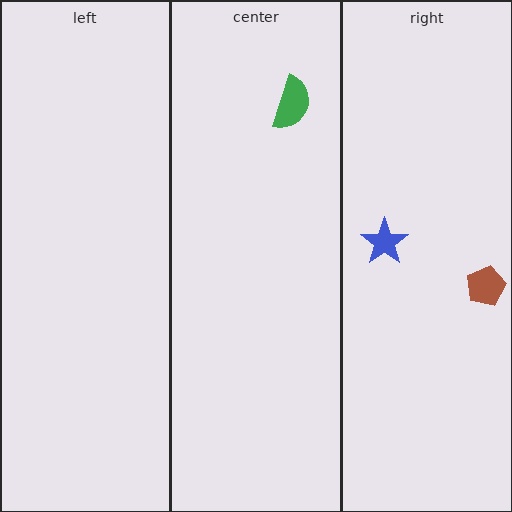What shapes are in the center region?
The green semicircle.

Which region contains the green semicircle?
The center region.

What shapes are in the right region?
The brown pentagon, the blue star.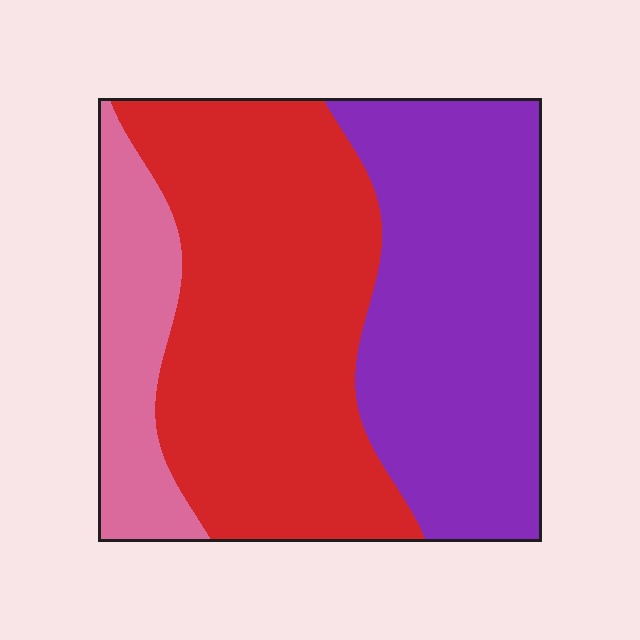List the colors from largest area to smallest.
From largest to smallest: red, purple, pink.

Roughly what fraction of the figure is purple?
Purple covers 38% of the figure.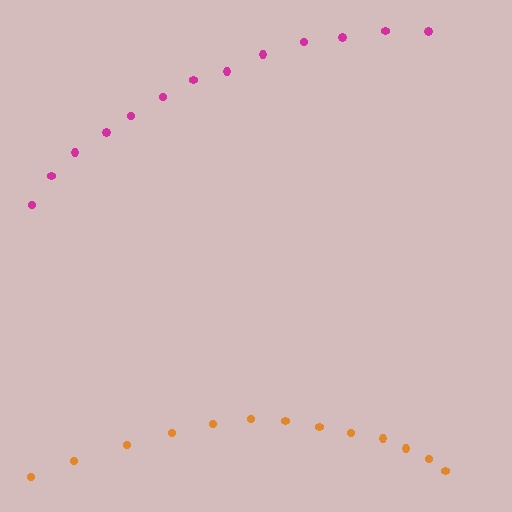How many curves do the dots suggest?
There are 2 distinct paths.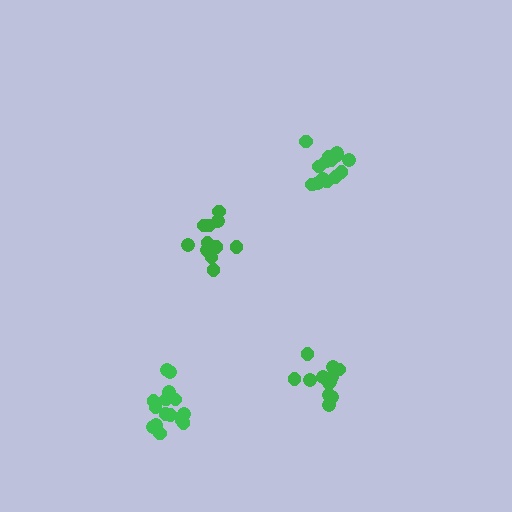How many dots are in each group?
Group 1: 15 dots, Group 2: 13 dots, Group 3: 15 dots, Group 4: 12 dots (55 total).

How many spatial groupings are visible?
There are 4 spatial groupings.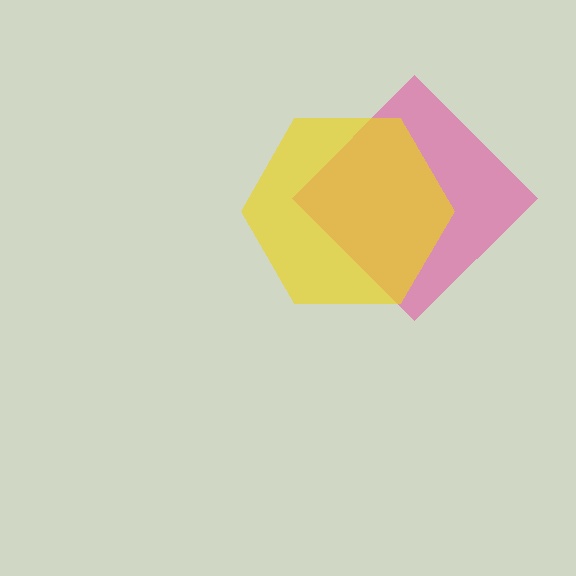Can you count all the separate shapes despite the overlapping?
Yes, there are 2 separate shapes.